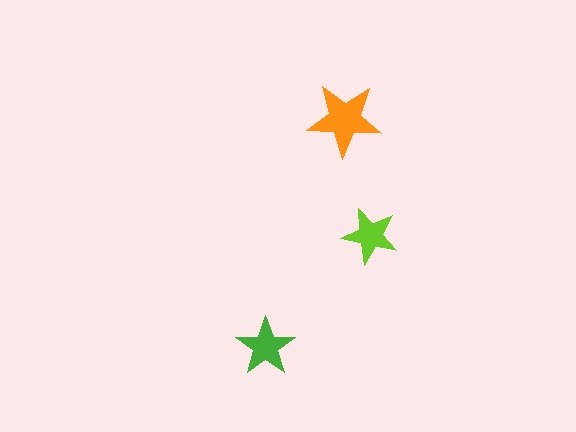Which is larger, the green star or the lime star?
The green one.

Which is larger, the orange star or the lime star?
The orange one.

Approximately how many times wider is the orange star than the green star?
About 1.5 times wider.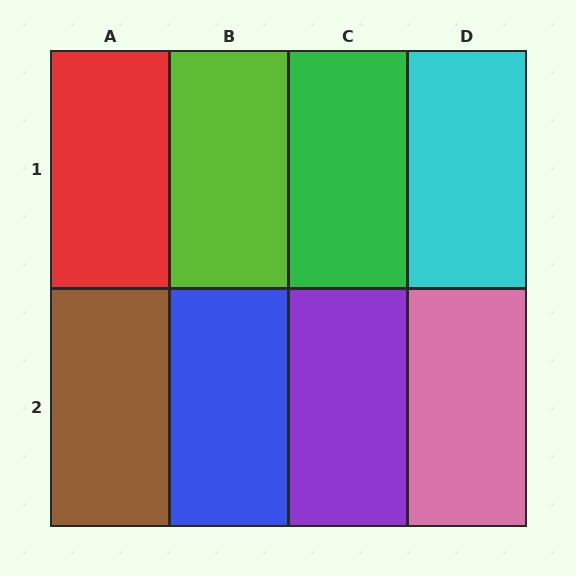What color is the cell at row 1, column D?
Cyan.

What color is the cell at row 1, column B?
Lime.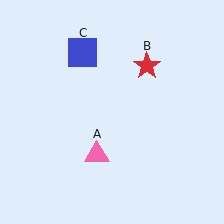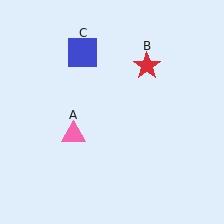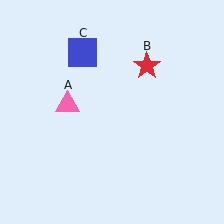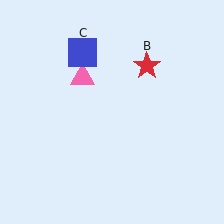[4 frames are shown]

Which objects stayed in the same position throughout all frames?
Red star (object B) and blue square (object C) remained stationary.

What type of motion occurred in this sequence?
The pink triangle (object A) rotated clockwise around the center of the scene.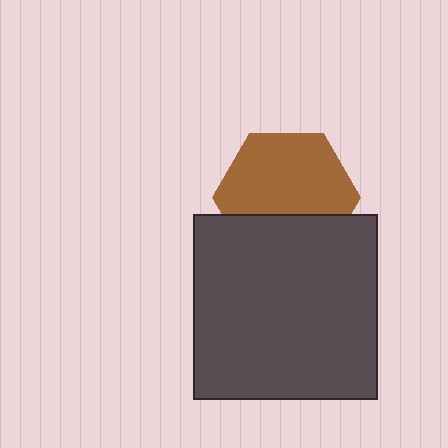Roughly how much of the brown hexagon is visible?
Most of it is visible (roughly 66%).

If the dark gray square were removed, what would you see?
You would see the complete brown hexagon.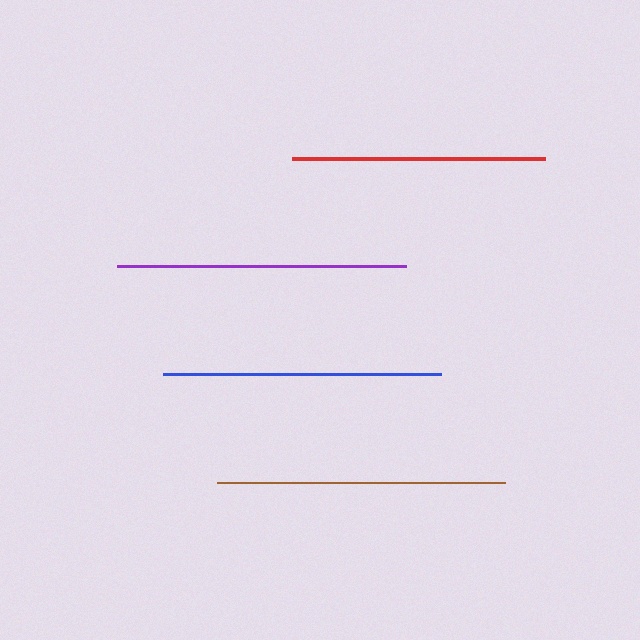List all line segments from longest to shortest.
From longest to shortest: purple, brown, blue, red.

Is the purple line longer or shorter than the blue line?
The purple line is longer than the blue line.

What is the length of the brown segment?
The brown segment is approximately 287 pixels long.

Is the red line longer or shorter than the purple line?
The purple line is longer than the red line.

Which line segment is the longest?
The purple line is the longest at approximately 289 pixels.